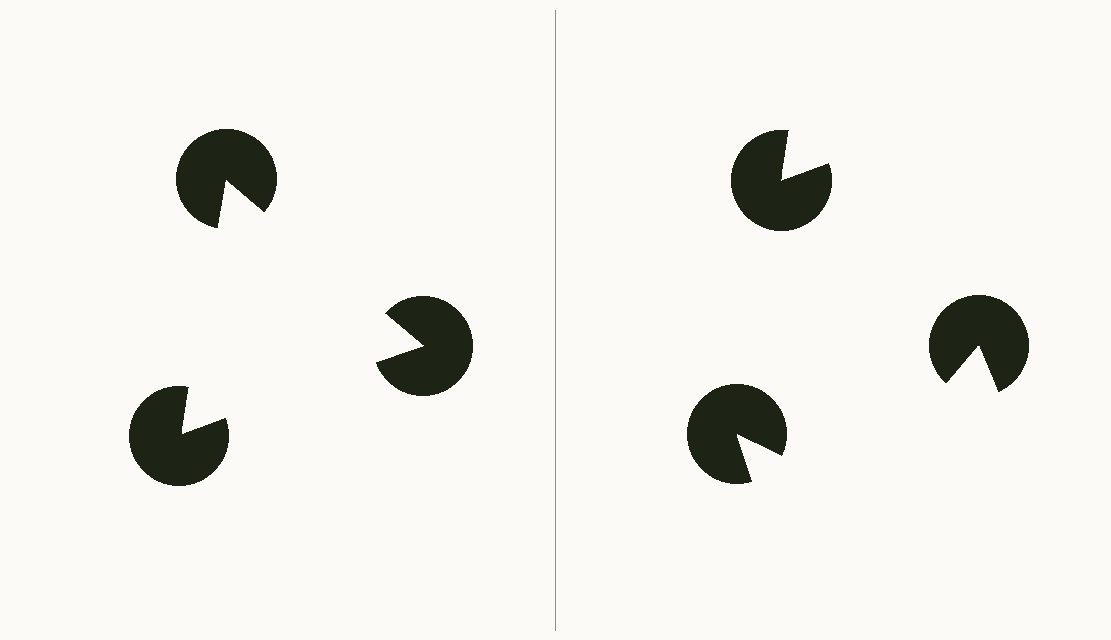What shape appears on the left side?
An illusory triangle.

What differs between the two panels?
The pac-man discs are positioned identically on both sides; only the wedge orientations differ. On the left they align to a triangle; on the right they are misaligned.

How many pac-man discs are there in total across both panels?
6 — 3 on each side.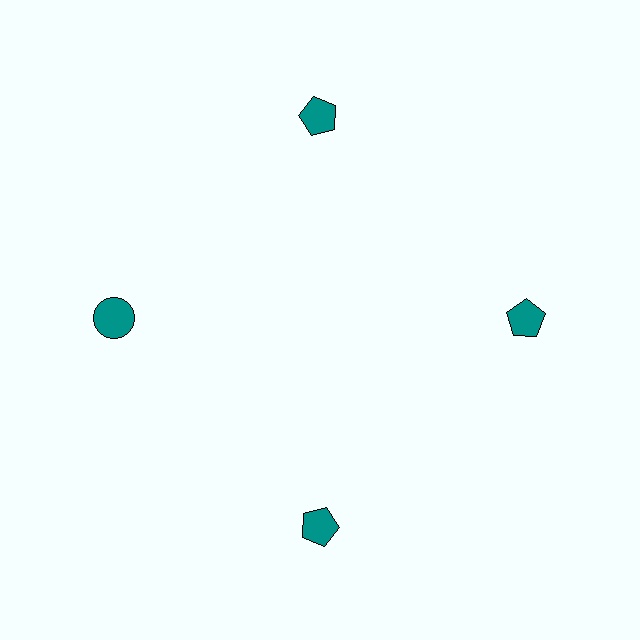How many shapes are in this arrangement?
There are 4 shapes arranged in a ring pattern.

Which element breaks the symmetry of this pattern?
The teal circle at roughly the 9 o'clock position breaks the symmetry. All other shapes are teal pentagons.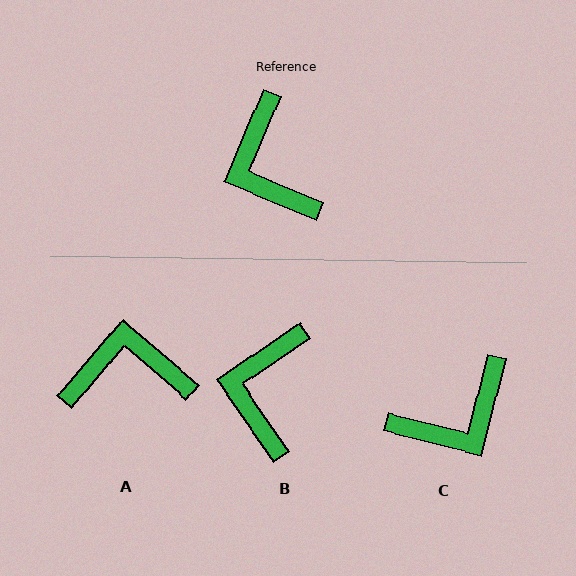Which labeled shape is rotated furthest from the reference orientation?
A, about 108 degrees away.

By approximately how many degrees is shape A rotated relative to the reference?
Approximately 108 degrees clockwise.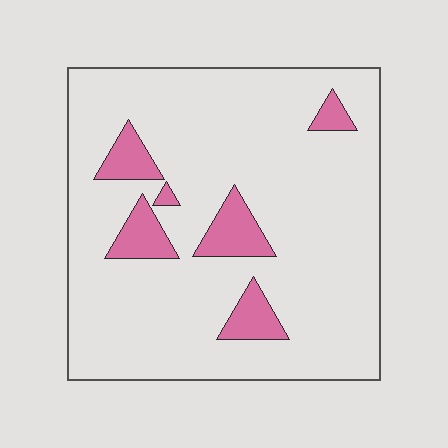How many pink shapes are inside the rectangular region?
6.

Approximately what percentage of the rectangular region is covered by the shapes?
Approximately 10%.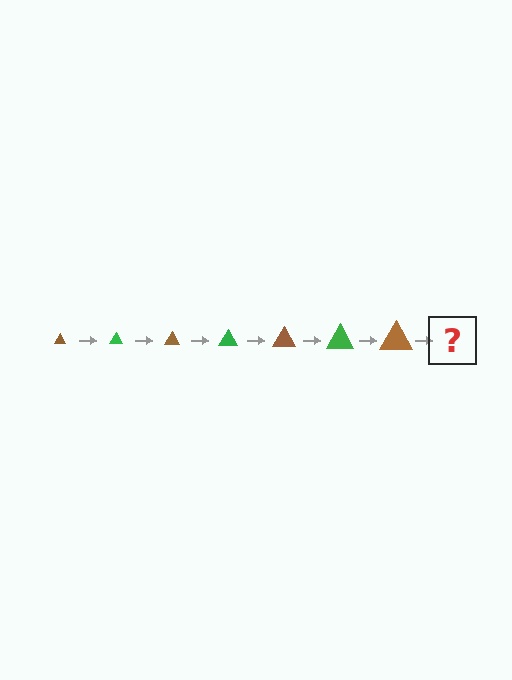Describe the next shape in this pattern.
It should be a green triangle, larger than the previous one.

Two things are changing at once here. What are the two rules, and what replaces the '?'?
The two rules are that the triangle grows larger each step and the color cycles through brown and green. The '?' should be a green triangle, larger than the previous one.